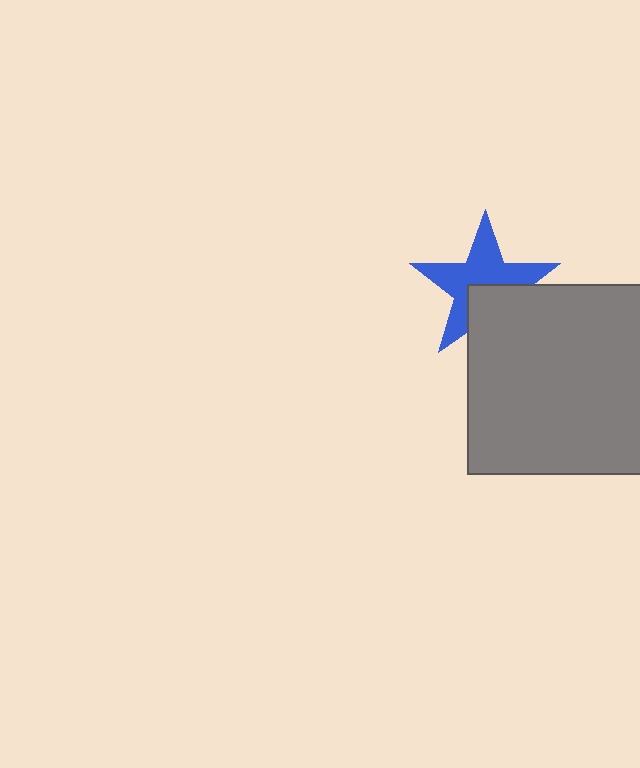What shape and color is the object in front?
The object in front is a gray square.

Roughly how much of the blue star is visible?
About half of it is visible (roughly 64%).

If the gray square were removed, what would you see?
You would see the complete blue star.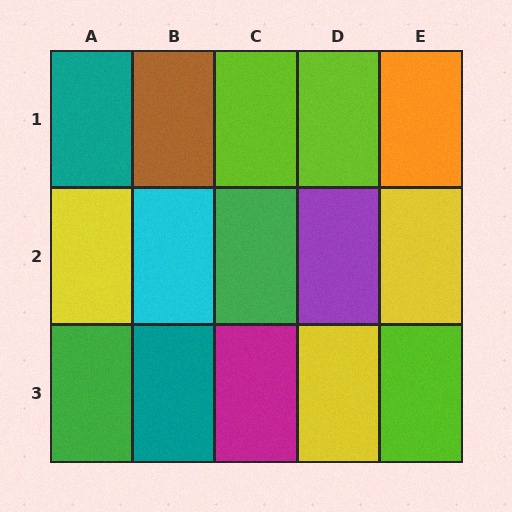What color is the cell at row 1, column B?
Brown.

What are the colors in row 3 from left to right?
Green, teal, magenta, yellow, lime.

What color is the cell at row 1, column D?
Lime.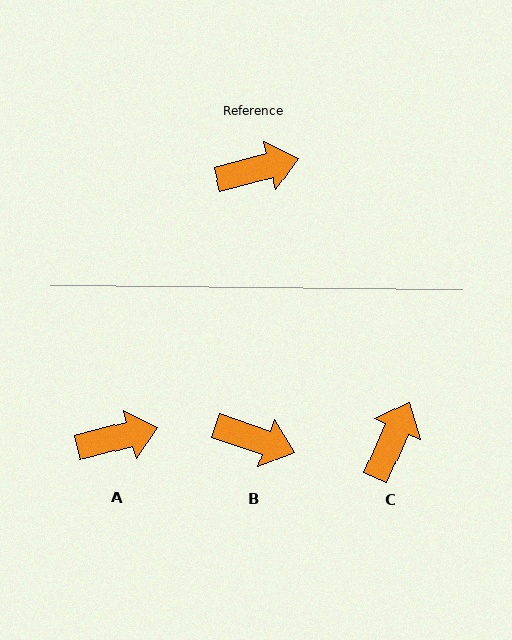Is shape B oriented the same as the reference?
No, it is off by about 34 degrees.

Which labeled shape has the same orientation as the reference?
A.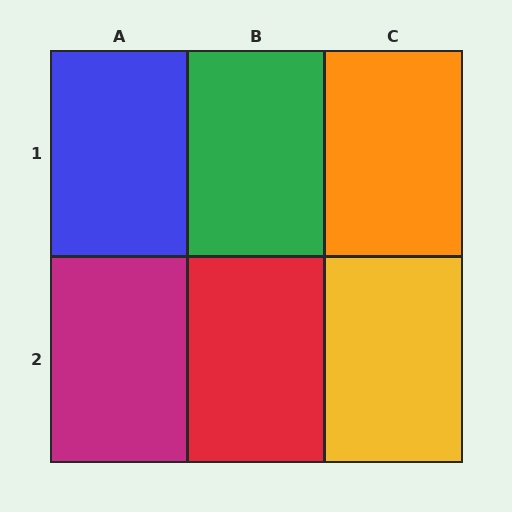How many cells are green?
1 cell is green.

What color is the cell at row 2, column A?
Magenta.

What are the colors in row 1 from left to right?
Blue, green, orange.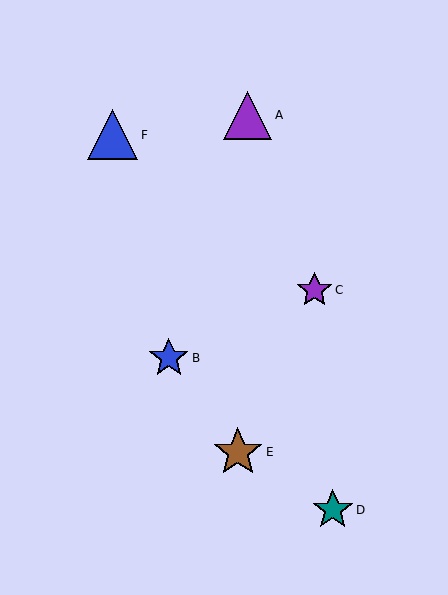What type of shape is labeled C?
Shape C is a purple star.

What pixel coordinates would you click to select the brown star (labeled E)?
Click at (238, 452) to select the brown star E.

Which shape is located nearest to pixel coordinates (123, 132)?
The blue triangle (labeled F) at (113, 135) is nearest to that location.